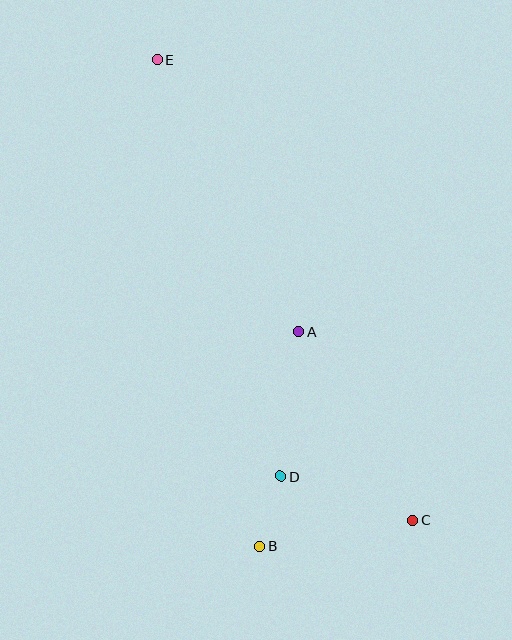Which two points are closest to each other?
Points B and D are closest to each other.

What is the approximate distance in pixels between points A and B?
The distance between A and B is approximately 218 pixels.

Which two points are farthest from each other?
Points C and E are farthest from each other.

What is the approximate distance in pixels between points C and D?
The distance between C and D is approximately 139 pixels.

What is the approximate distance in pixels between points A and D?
The distance between A and D is approximately 146 pixels.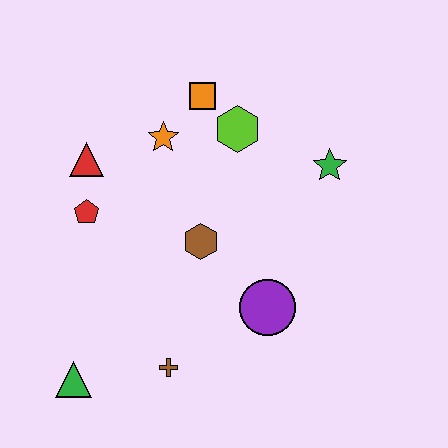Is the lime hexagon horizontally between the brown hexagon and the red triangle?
No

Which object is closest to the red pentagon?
The red triangle is closest to the red pentagon.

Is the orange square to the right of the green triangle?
Yes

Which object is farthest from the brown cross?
The orange square is farthest from the brown cross.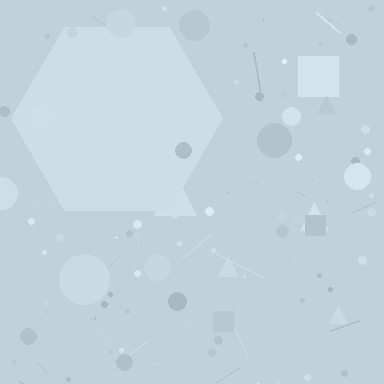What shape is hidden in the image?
A hexagon is hidden in the image.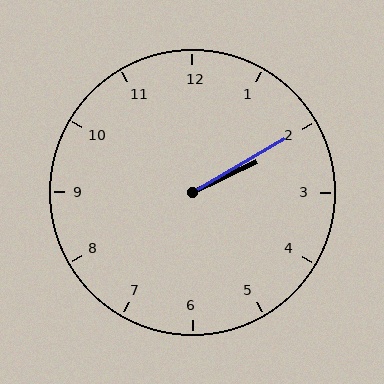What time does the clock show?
2:10.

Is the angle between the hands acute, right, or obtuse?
It is acute.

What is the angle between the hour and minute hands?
Approximately 5 degrees.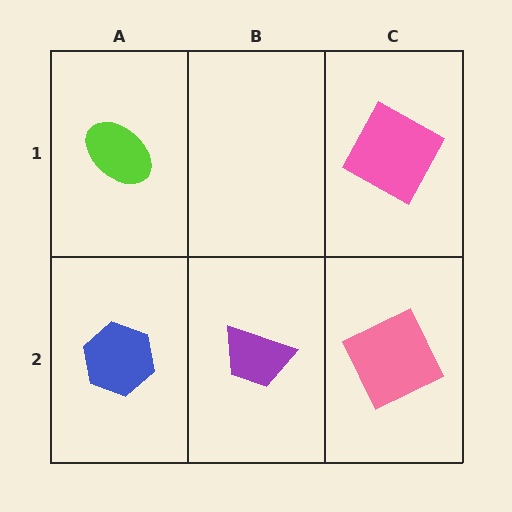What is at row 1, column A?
A lime ellipse.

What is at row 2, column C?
A pink square.